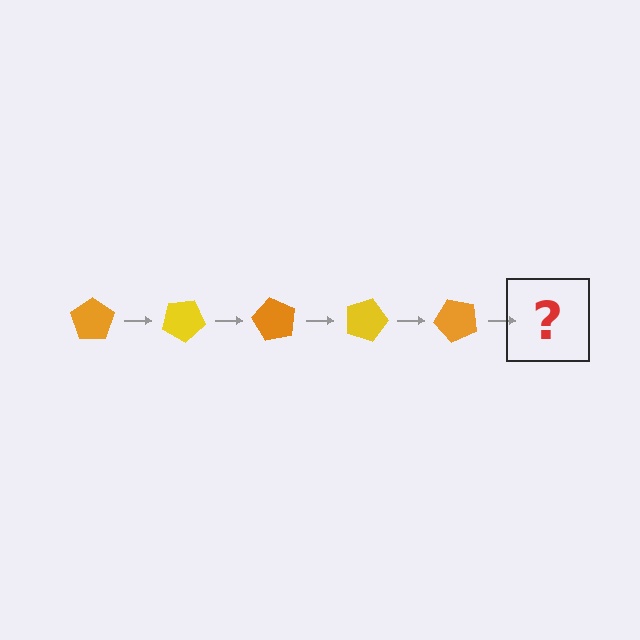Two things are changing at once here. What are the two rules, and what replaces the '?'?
The two rules are that it rotates 30 degrees each step and the color cycles through orange and yellow. The '?' should be a yellow pentagon, rotated 150 degrees from the start.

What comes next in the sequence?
The next element should be a yellow pentagon, rotated 150 degrees from the start.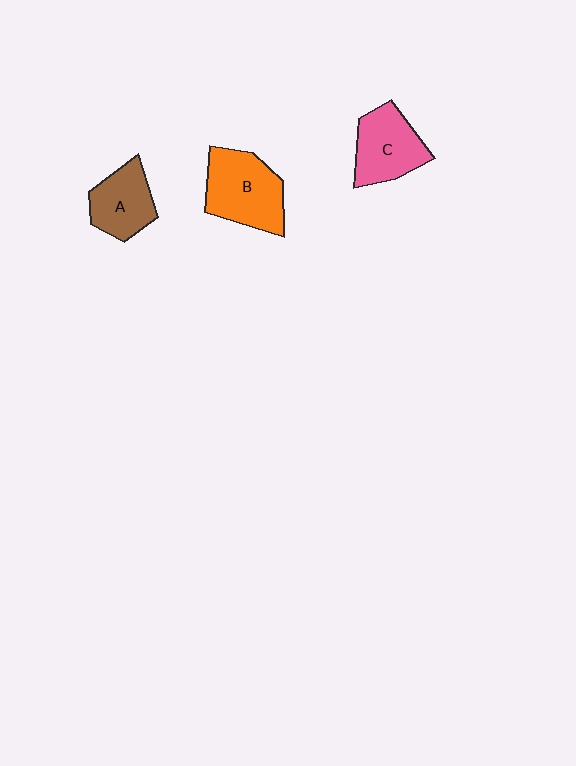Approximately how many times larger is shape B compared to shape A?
Approximately 1.4 times.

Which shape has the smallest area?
Shape A (brown).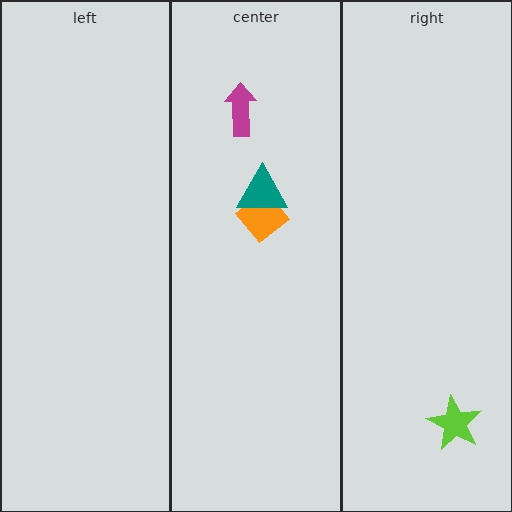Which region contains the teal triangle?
The center region.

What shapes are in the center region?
The orange diamond, the teal triangle, the magenta arrow.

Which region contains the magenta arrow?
The center region.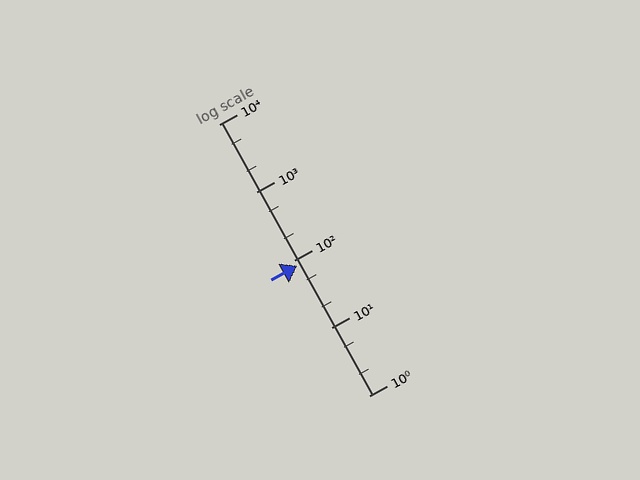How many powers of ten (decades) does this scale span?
The scale spans 4 decades, from 1 to 10000.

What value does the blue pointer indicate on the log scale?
The pointer indicates approximately 82.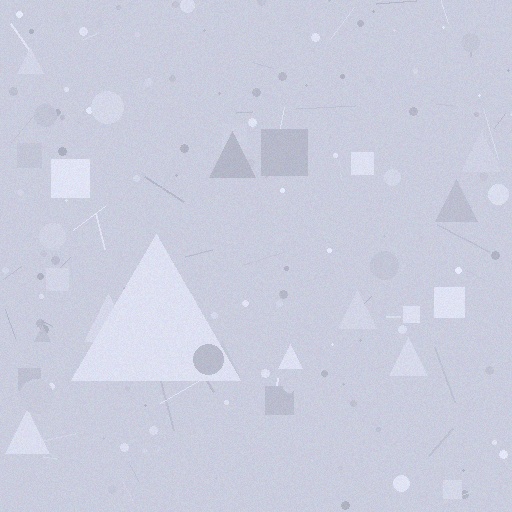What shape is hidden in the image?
A triangle is hidden in the image.